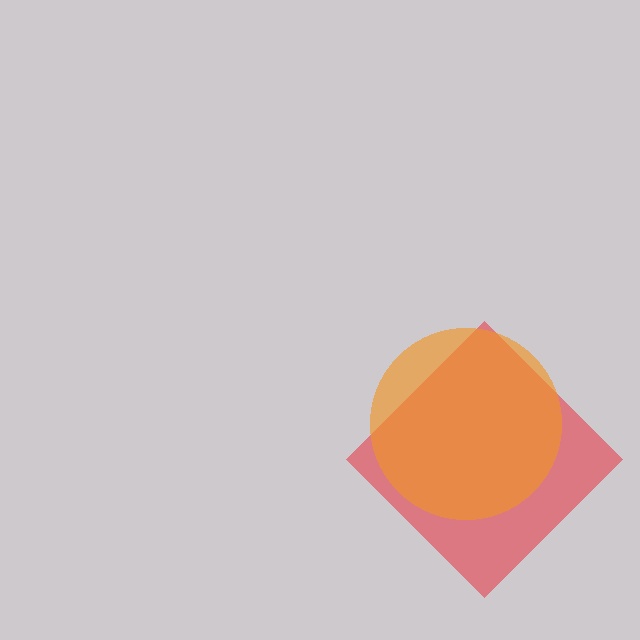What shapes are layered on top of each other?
The layered shapes are: a red diamond, an orange circle.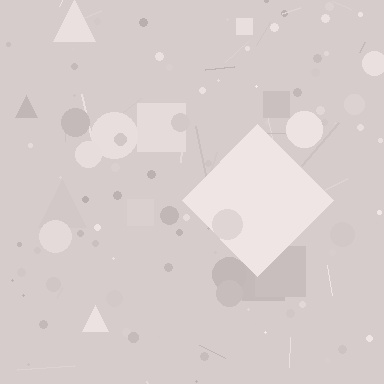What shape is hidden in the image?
A diamond is hidden in the image.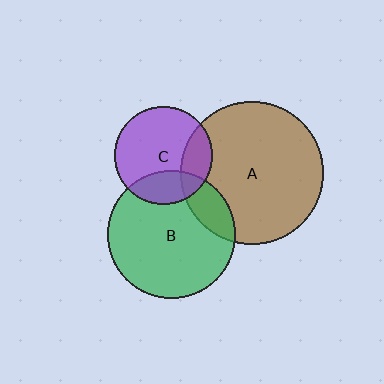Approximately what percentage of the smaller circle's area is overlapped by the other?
Approximately 20%.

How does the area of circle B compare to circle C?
Approximately 1.7 times.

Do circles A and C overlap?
Yes.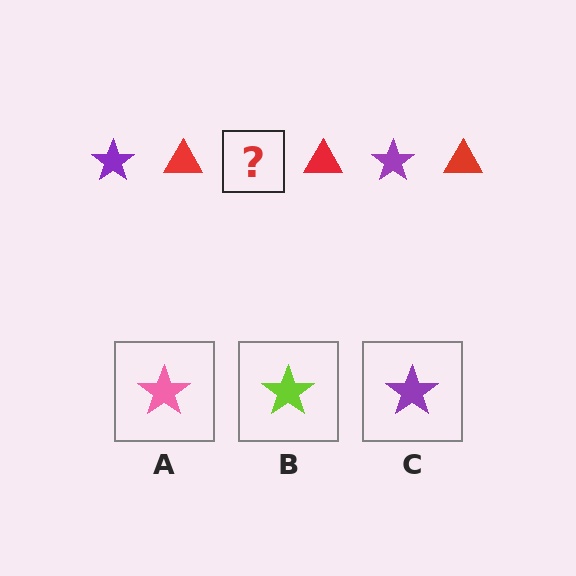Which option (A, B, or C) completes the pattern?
C.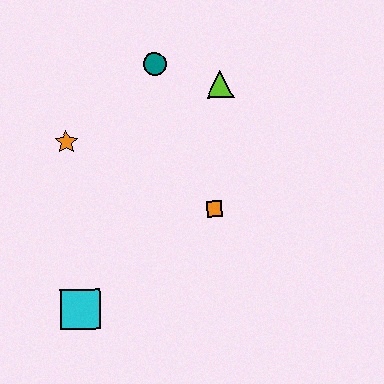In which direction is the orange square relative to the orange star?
The orange square is to the right of the orange star.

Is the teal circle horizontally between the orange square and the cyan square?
Yes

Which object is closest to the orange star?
The teal circle is closest to the orange star.